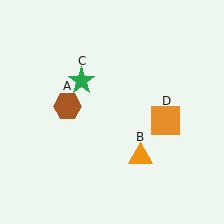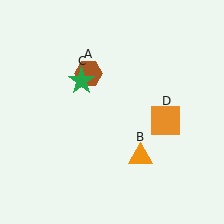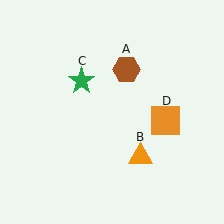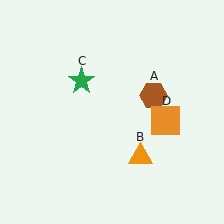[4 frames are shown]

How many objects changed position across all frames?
1 object changed position: brown hexagon (object A).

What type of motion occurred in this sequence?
The brown hexagon (object A) rotated clockwise around the center of the scene.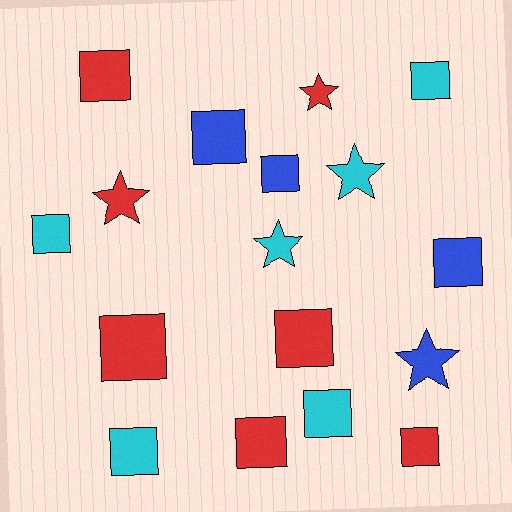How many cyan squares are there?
There are 4 cyan squares.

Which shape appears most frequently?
Square, with 12 objects.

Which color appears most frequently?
Red, with 7 objects.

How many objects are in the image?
There are 17 objects.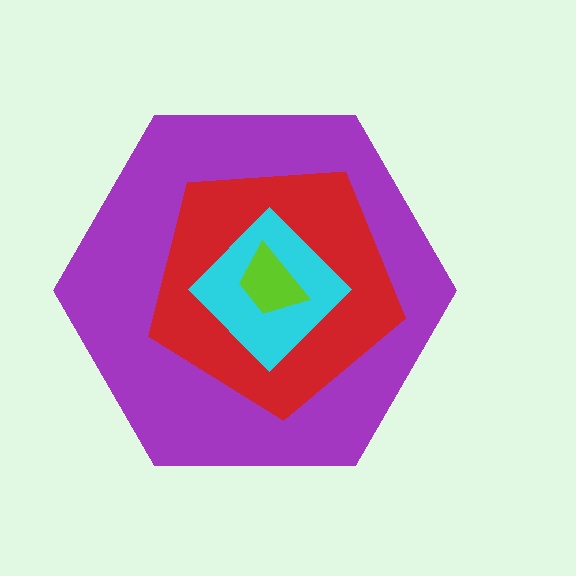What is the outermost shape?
The purple hexagon.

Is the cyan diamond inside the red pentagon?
Yes.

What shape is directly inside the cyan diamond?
The lime trapezoid.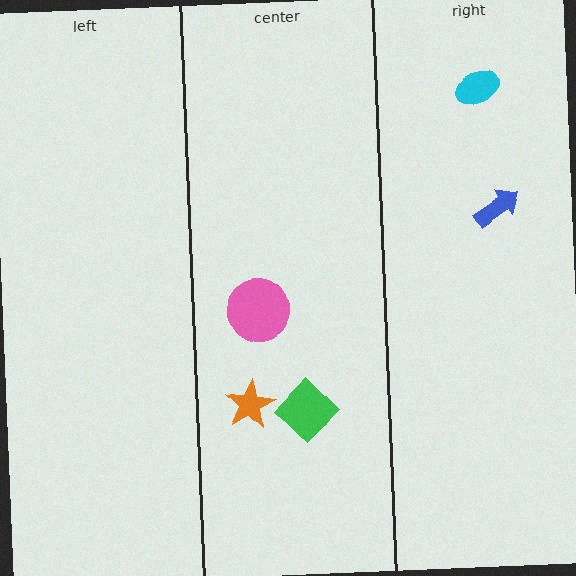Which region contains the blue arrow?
The right region.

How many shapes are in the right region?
2.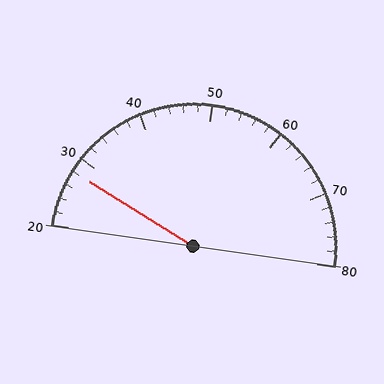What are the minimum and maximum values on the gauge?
The gauge ranges from 20 to 80.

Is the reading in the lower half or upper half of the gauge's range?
The reading is in the lower half of the range (20 to 80).